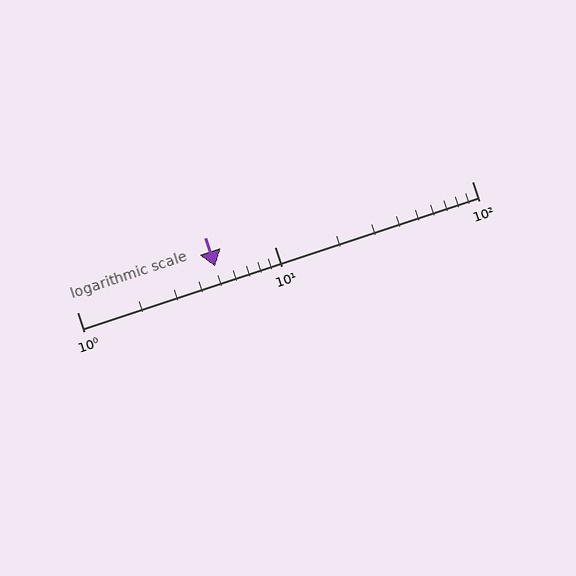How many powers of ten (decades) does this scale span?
The scale spans 2 decades, from 1 to 100.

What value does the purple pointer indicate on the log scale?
The pointer indicates approximately 5.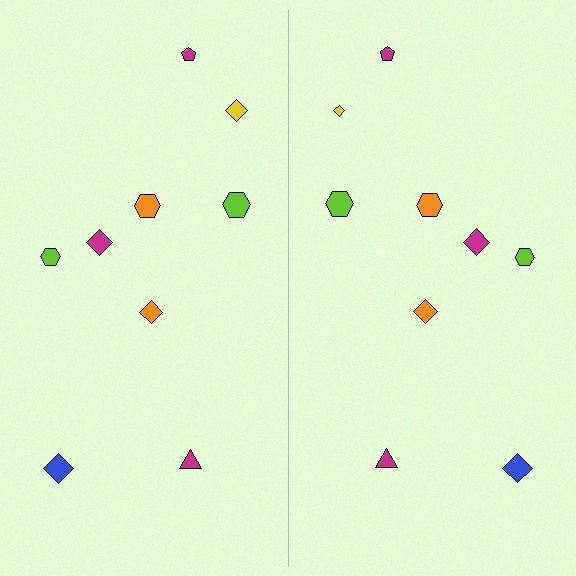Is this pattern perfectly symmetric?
No, the pattern is not perfectly symmetric. The yellow diamond on the right side has a different size than its mirror counterpart.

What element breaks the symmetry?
The yellow diamond on the right side has a different size than its mirror counterpart.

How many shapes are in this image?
There are 18 shapes in this image.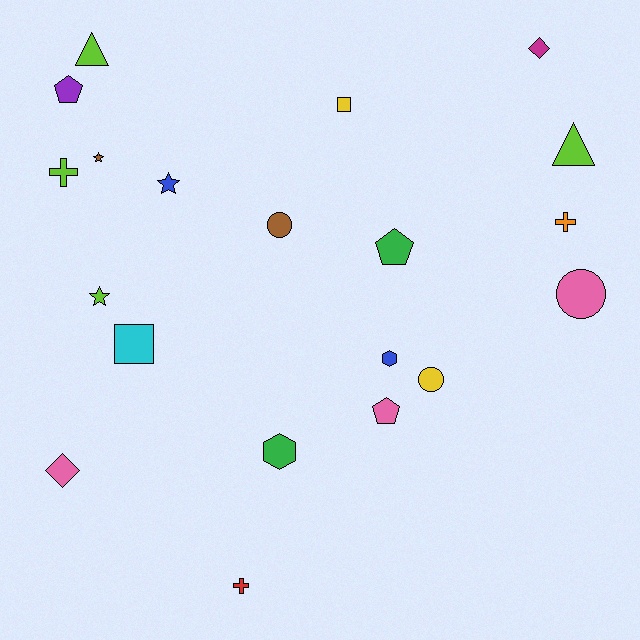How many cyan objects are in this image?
There is 1 cyan object.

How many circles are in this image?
There are 3 circles.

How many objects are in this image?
There are 20 objects.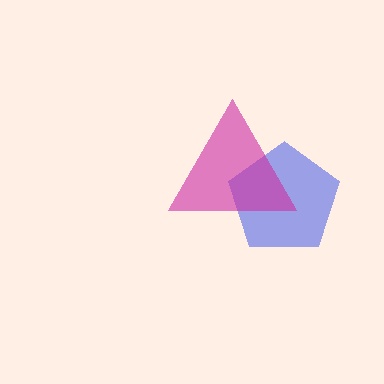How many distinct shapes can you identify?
There are 2 distinct shapes: a blue pentagon, a magenta triangle.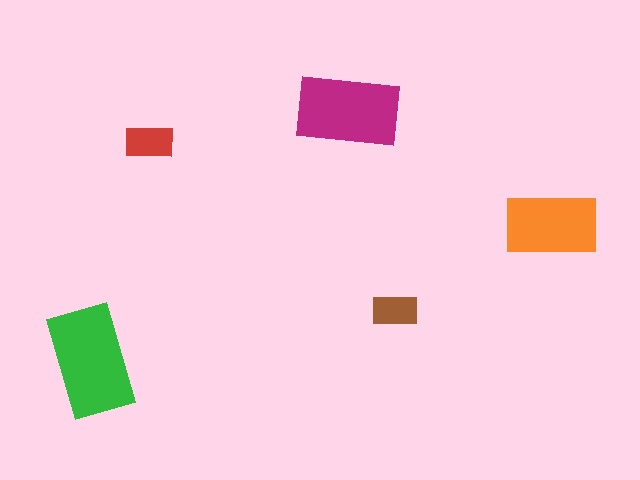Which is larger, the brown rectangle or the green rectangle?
The green one.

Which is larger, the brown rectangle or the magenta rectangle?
The magenta one.